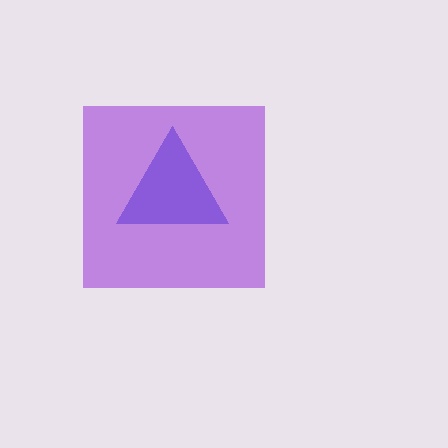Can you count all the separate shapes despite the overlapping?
Yes, there are 2 separate shapes.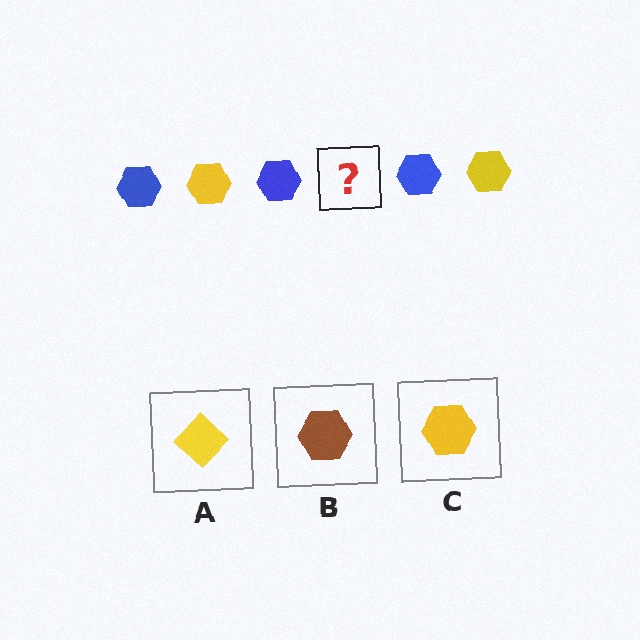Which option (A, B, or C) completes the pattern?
C.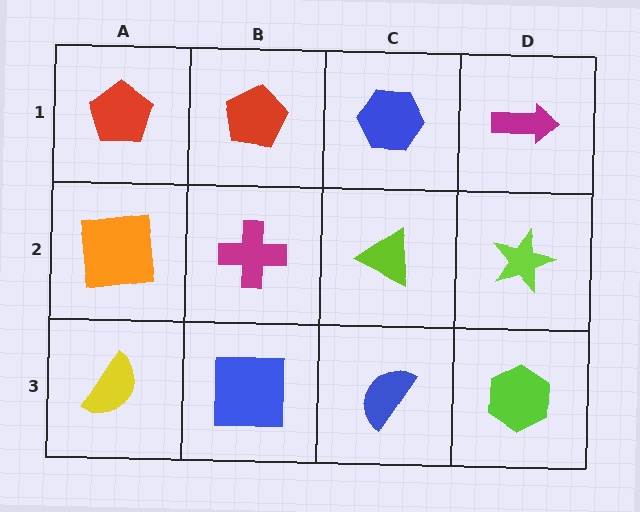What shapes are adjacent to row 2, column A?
A red pentagon (row 1, column A), a yellow semicircle (row 3, column A), a magenta cross (row 2, column B).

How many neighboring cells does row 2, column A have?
3.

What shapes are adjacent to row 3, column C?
A lime triangle (row 2, column C), a blue square (row 3, column B), a lime hexagon (row 3, column D).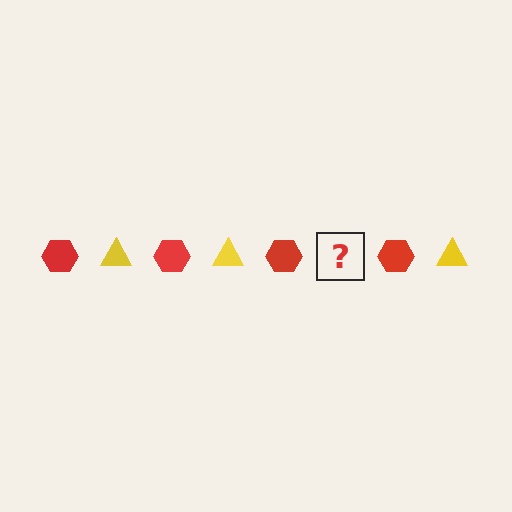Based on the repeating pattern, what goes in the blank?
The blank should be a yellow triangle.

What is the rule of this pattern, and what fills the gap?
The rule is that the pattern alternates between red hexagon and yellow triangle. The gap should be filled with a yellow triangle.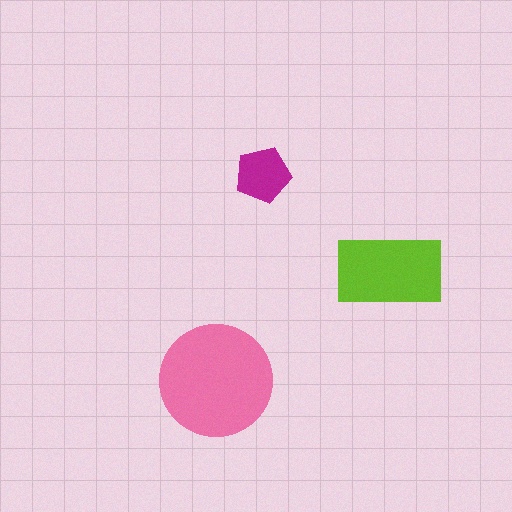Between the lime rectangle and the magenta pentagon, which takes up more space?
The lime rectangle.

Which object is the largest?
The pink circle.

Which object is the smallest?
The magenta pentagon.